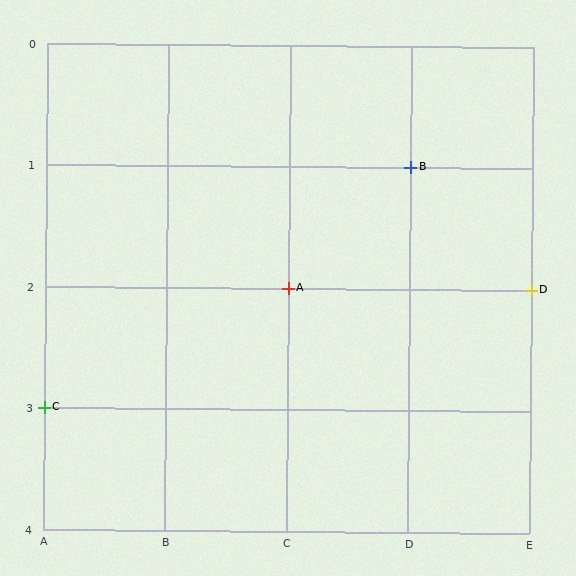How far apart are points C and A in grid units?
Points C and A are 2 columns and 1 row apart (about 2.2 grid units diagonally).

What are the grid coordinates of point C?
Point C is at grid coordinates (A, 3).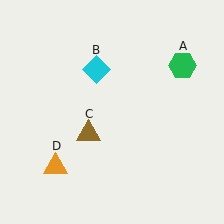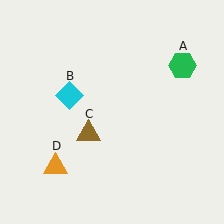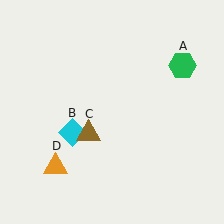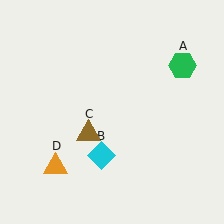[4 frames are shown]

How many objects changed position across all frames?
1 object changed position: cyan diamond (object B).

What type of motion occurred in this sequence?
The cyan diamond (object B) rotated counterclockwise around the center of the scene.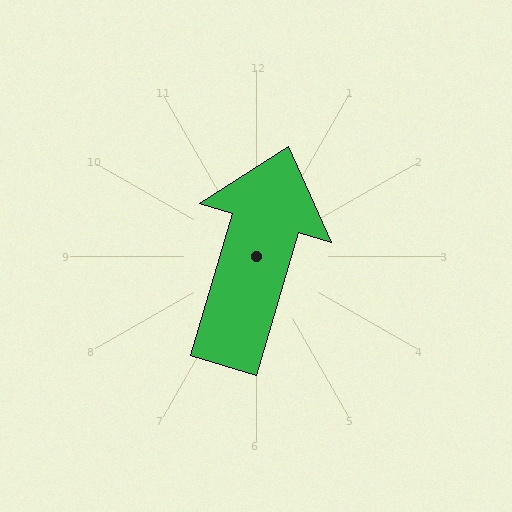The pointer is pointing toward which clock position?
Roughly 1 o'clock.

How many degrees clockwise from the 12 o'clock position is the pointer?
Approximately 17 degrees.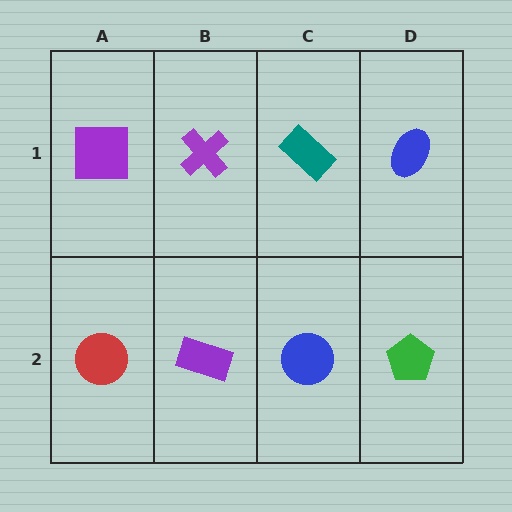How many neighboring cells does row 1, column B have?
3.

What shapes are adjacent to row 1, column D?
A green pentagon (row 2, column D), a teal rectangle (row 1, column C).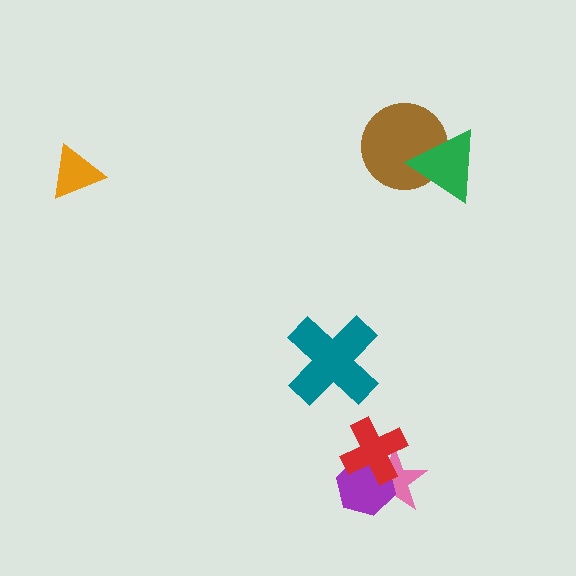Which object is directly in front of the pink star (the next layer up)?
The purple hexagon is directly in front of the pink star.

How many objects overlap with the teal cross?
0 objects overlap with the teal cross.